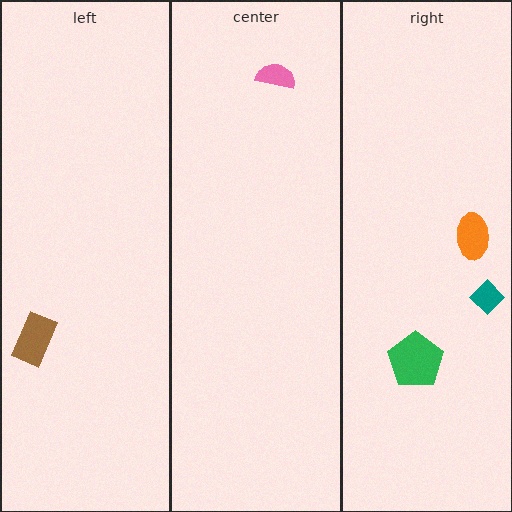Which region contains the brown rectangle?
The left region.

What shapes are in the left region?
The brown rectangle.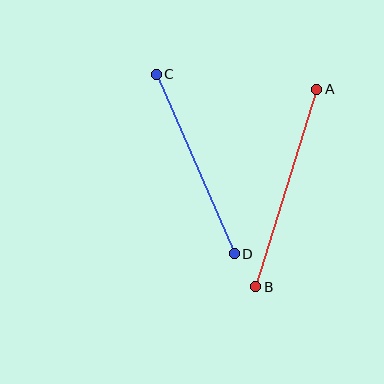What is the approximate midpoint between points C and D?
The midpoint is at approximately (195, 164) pixels.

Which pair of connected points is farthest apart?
Points A and B are farthest apart.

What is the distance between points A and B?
The distance is approximately 207 pixels.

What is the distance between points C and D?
The distance is approximately 196 pixels.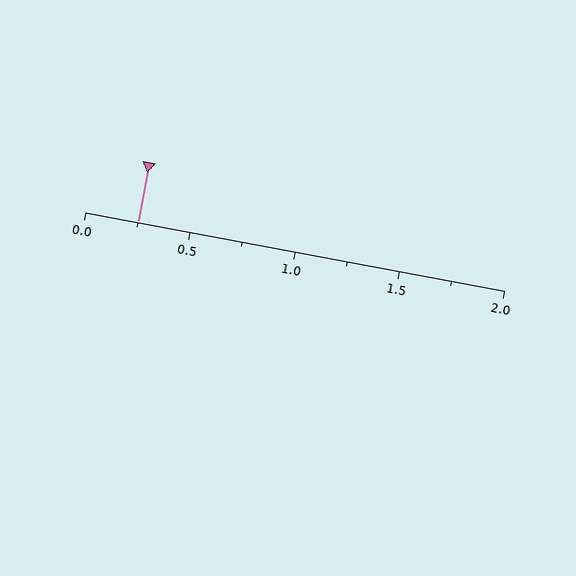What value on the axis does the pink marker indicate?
The marker indicates approximately 0.25.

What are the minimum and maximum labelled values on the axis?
The axis runs from 0.0 to 2.0.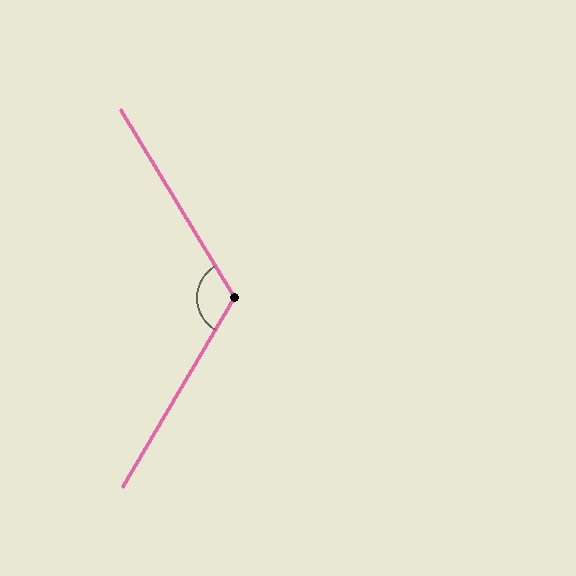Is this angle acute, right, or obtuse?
It is obtuse.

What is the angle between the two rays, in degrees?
Approximately 118 degrees.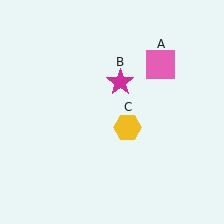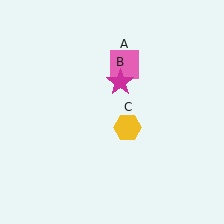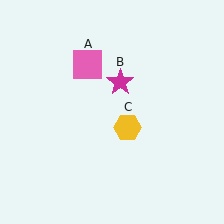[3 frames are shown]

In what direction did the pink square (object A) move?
The pink square (object A) moved left.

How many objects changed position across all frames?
1 object changed position: pink square (object A).